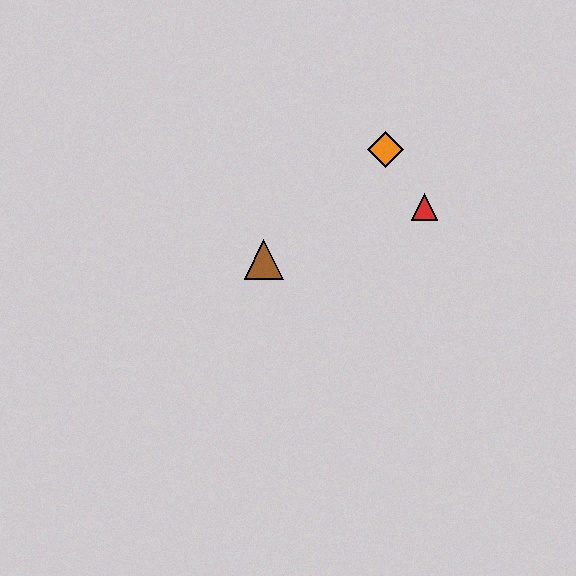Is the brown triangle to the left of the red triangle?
Yes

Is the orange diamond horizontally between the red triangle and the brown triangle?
Yes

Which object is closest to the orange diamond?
The red triangle is closest to the orange diamond.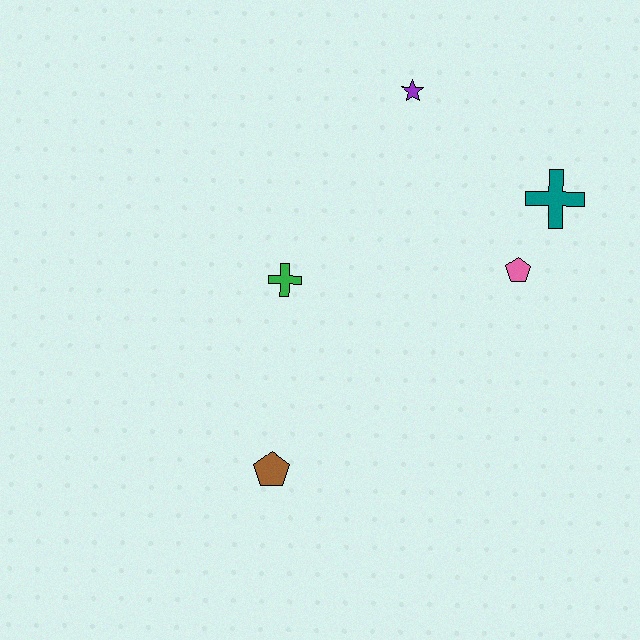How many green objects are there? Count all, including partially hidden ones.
There is 1 green object.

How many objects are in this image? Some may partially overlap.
There are 5 objects.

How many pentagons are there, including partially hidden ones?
There are 2 pentagons.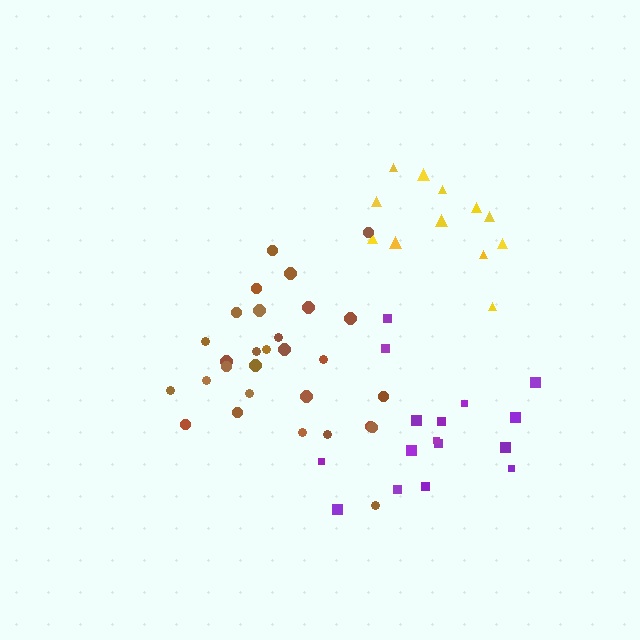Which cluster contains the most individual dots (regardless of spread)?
Brown (29).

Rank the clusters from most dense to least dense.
brown, purple, yellow.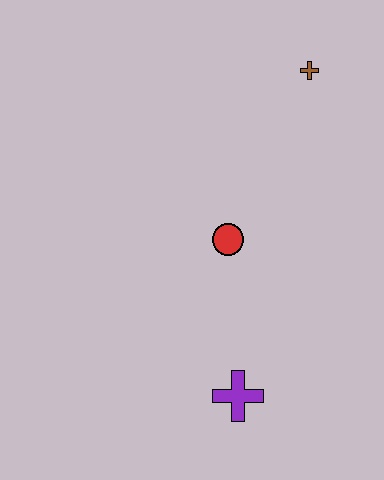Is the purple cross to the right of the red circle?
Yes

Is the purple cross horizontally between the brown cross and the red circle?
Yes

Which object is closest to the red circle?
The purple cross is closest to the red circle.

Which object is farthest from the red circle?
The brown cross is farthest from the red circle.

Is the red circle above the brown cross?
No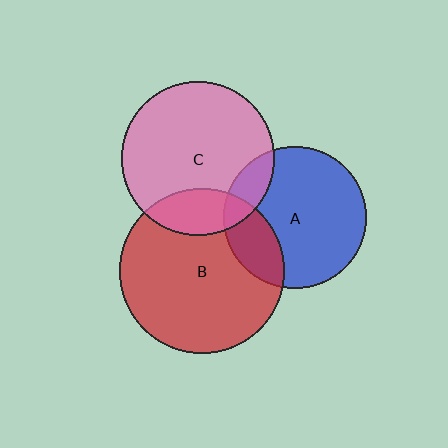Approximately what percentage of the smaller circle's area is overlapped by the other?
Approximately 20%.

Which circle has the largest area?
Circle B (red).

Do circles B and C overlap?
Yes.